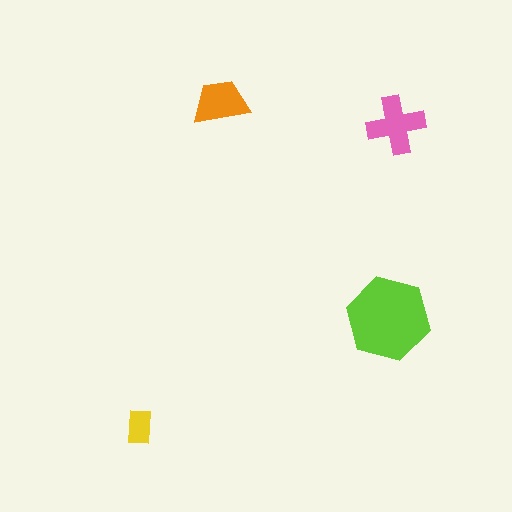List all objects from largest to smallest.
The lime hexagon, the pink cross, the orange trapezoid, the yellow rectangle.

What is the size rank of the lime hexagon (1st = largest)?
1st.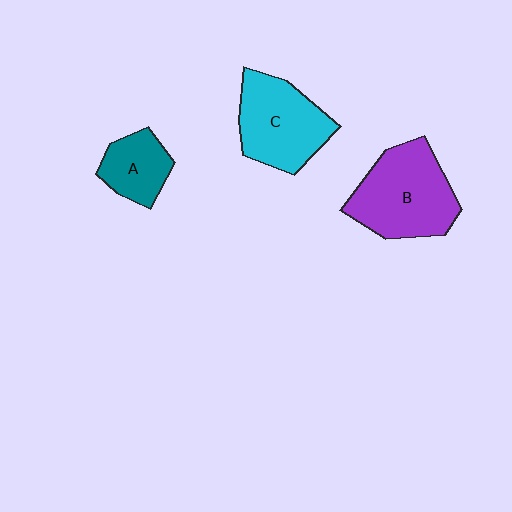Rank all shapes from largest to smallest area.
From largest to smallest: B (purple), C (cyan), A (teal).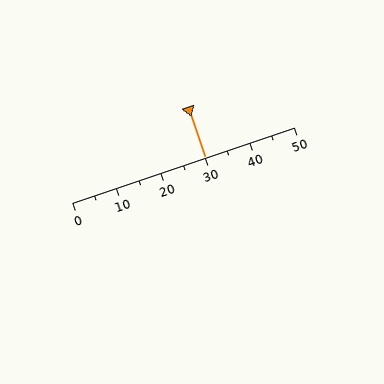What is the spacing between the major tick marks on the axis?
The major ticks are spaced 10 apart.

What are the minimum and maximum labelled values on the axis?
The axis runs from 0 to 50.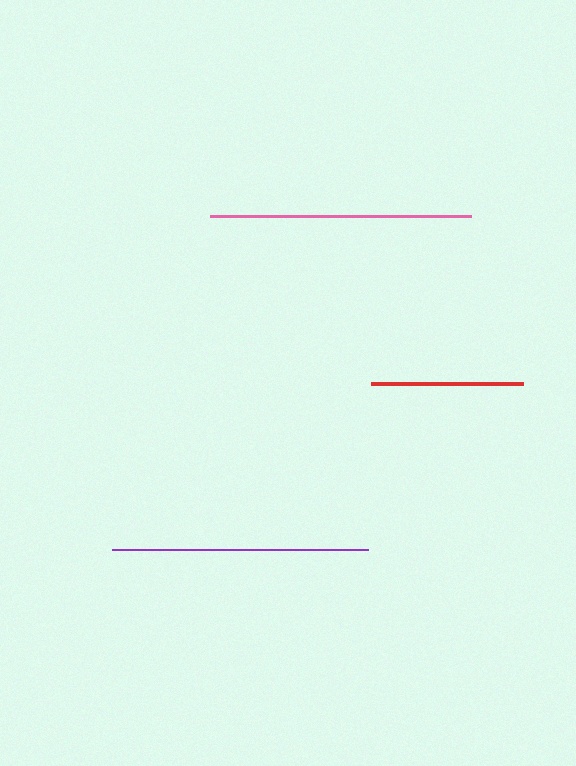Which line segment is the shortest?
The red line is the shortest at approximately 152 pixels.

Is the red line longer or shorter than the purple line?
The purple line is longer than the red line.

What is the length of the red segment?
The red segment is approximately 152 pixels long.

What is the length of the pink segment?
The pink segment is approximately 261 pixels long.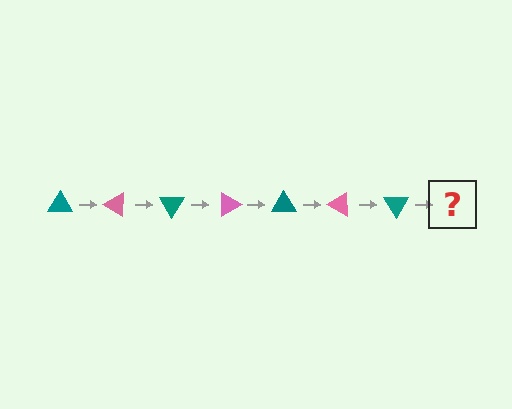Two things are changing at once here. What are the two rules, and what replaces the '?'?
The two rules are that it rotates 30 degrees each step and the color cycles through teal and pink. The '?' should be a pink triangle, rotated 210 degrees from the start.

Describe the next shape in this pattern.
It should be a pink triangle, rotated 210 degrees from the start.